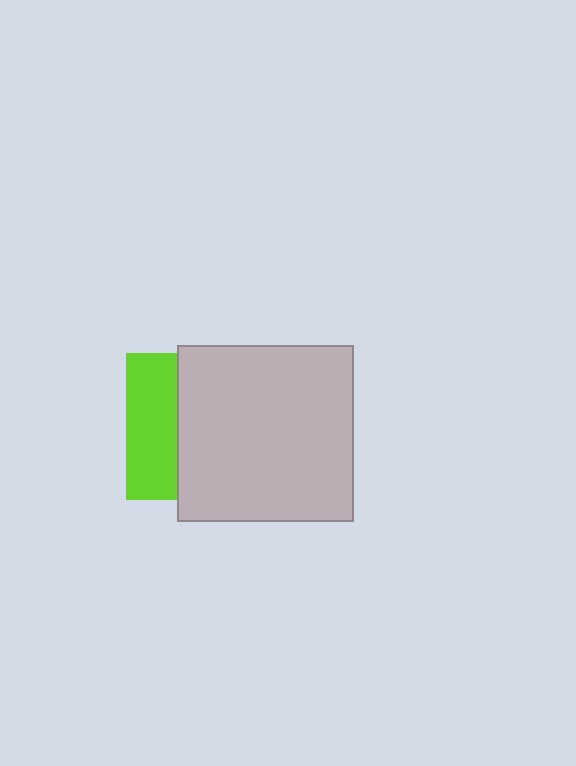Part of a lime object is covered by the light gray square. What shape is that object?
It is a square.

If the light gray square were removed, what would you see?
You would see the complete lime square.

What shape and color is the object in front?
The object in front is a light gray square.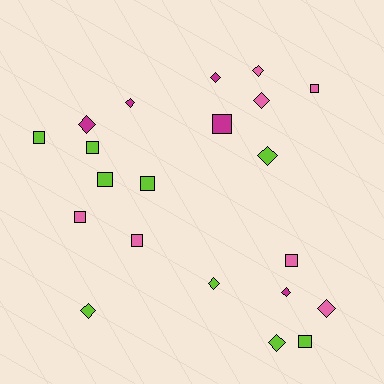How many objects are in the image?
There are 21 objects.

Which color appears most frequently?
Lime, with 9 objects.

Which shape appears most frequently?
Diamond, with 11 objects.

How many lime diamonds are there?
There are 4 lime diamonds.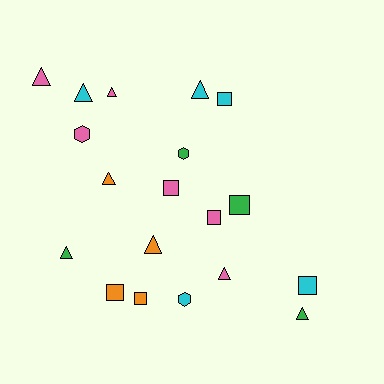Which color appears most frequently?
Pink, with 6 objects.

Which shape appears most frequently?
Triangle, with 9 objects.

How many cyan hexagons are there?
There is 1 cyan hexagon.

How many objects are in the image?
There are 19 objects.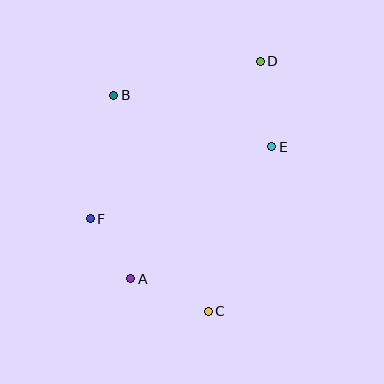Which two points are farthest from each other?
Points C and D are farthest from each other.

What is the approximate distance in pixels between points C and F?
The distance between C and F is approximately 150 pixels.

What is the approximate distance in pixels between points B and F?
The distance between B and F is approximately 126 pixels.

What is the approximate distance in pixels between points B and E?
The distance between B and E is approximately 166 pixels.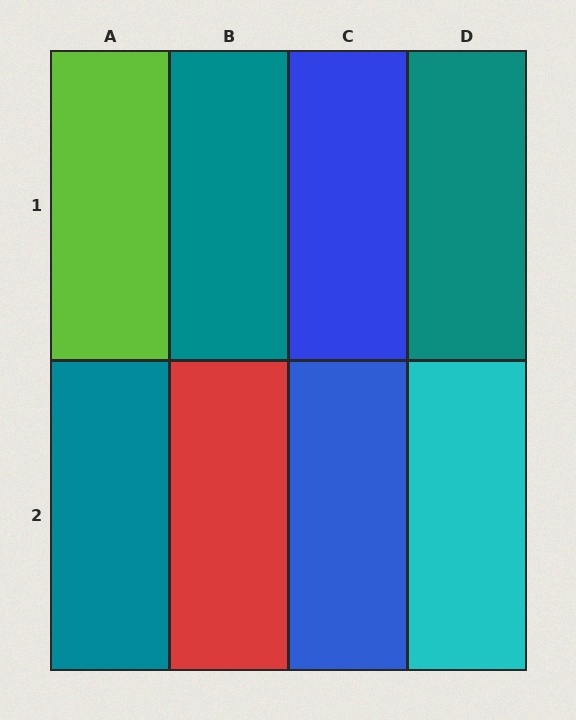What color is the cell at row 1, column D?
Teal.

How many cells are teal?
3 cells are teal.